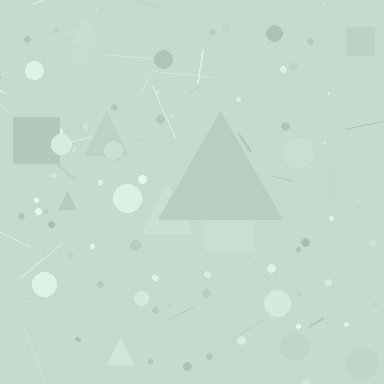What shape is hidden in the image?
A triangle is hidden in the image.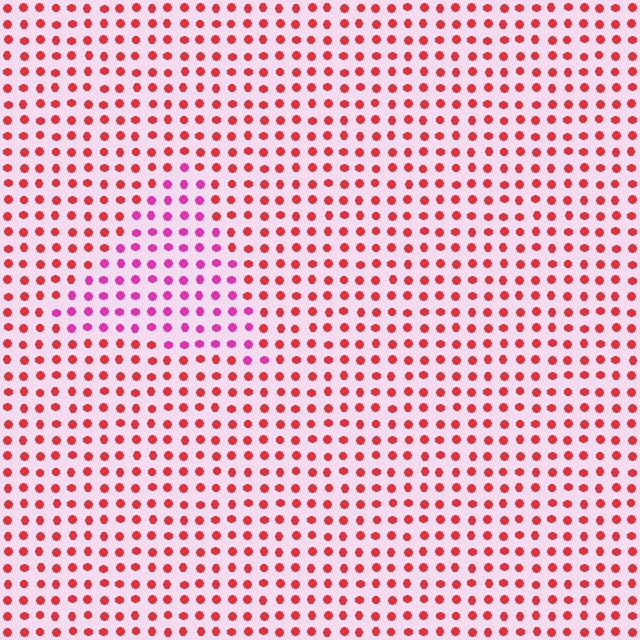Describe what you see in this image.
The image is filled with small red elements in a uniform arrangement. A triangle-shaped region is visible where the elements are tinted to a slightly different hue, forming a subtle color boundary.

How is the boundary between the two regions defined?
The boundary is defined purely by a slight shift in hue (about 38 degrees). Spacing, size, and orientation are identical on both sides.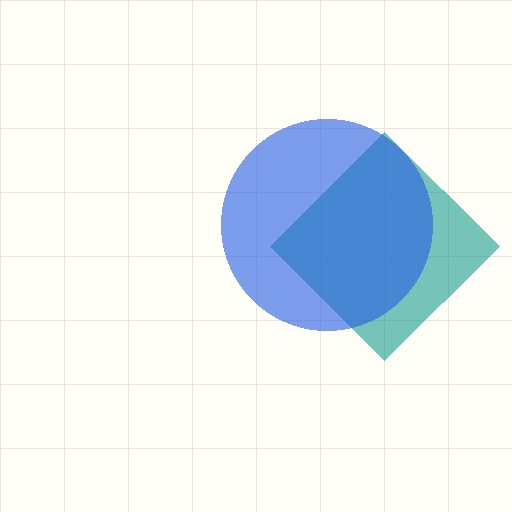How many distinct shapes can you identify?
There are 2 distinct shapes: a teal diamond, a blue circle.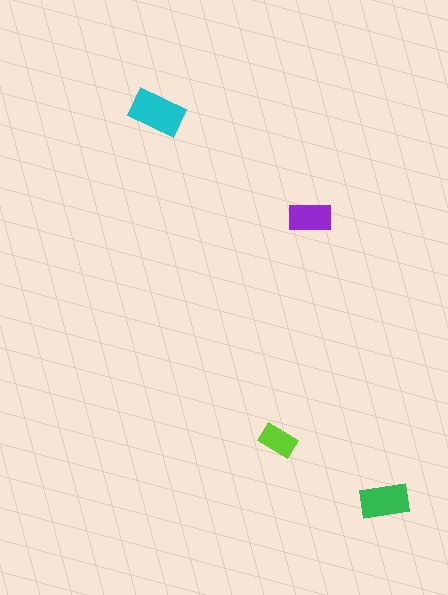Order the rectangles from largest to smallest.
the cyan one, the green one, the purple one, the lime one.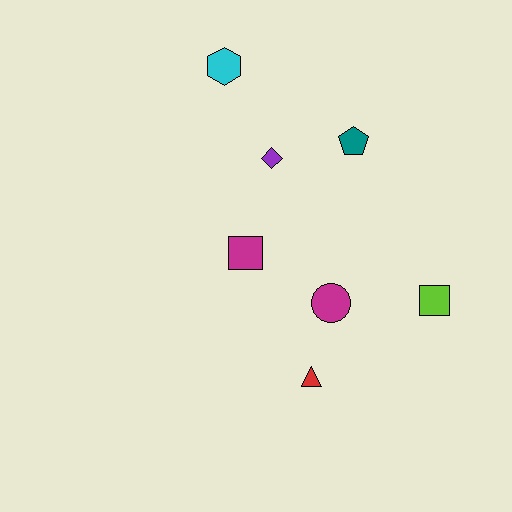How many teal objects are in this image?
There is 1 teal object.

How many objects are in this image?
There are 7 objects.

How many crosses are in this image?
There are no crosses.